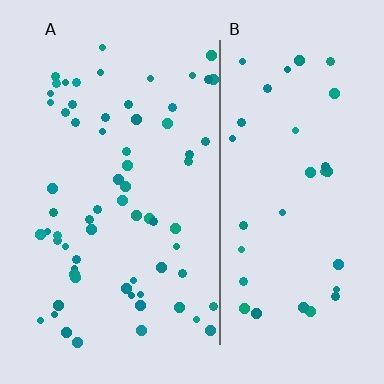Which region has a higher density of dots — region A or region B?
A (the left).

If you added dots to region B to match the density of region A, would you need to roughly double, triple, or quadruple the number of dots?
Approximately double.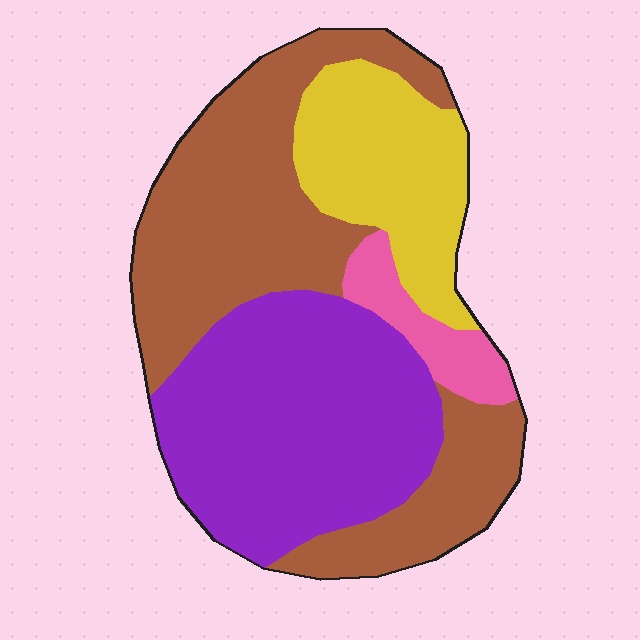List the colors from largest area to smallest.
From largest to smallest: brown, purple, yellow, pink.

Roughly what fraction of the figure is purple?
Purple covers 35% of the figure.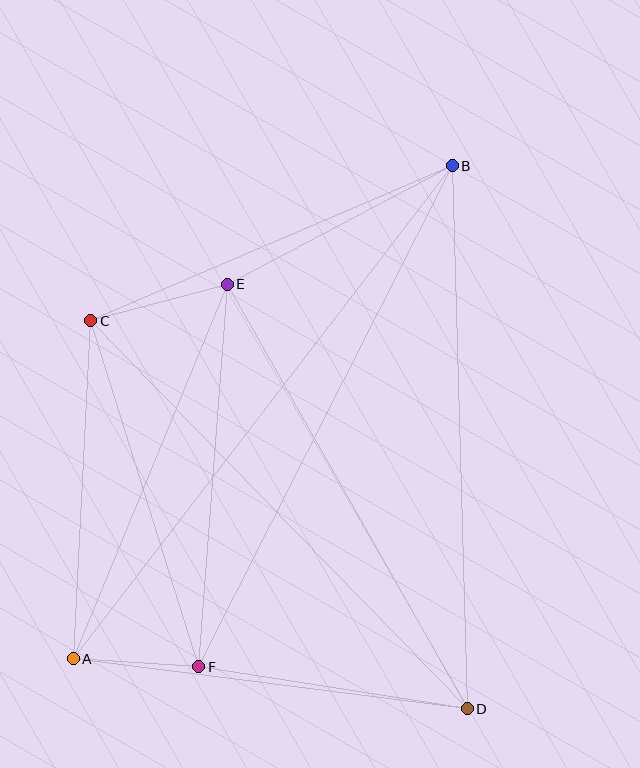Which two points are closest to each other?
Points A and F are closest to each other.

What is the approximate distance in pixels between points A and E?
The distance between A and E is approximately 405 pixels.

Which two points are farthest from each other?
Points A and B are farthest from each other.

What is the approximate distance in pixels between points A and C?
The distance between A and C is approximately 339 pixels.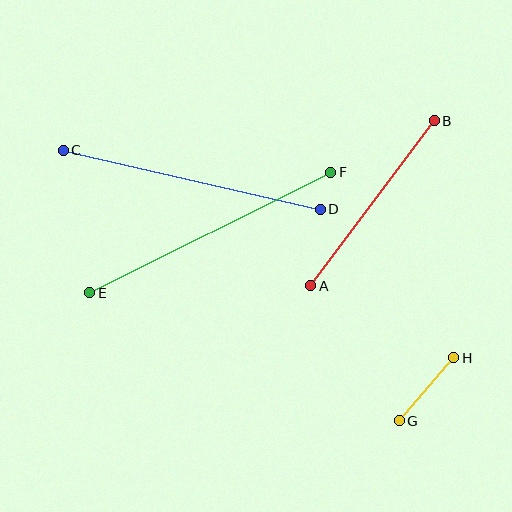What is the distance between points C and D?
The distance is approximately 264 pixels.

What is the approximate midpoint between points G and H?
The midpoint is at approximately (427, 389) pixels.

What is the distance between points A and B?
The distance is approximately 206 pixels.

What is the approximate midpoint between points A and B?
The midpoint is at approximately (373, 203) pixels.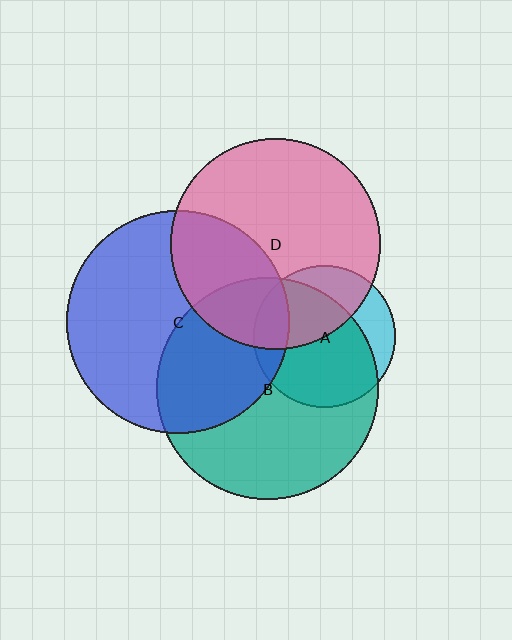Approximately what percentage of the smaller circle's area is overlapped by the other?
Approximately 45%.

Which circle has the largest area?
Circle C (blue).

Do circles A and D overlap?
Yes.